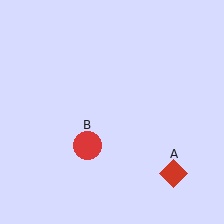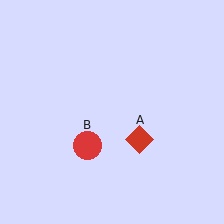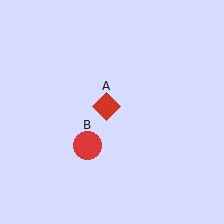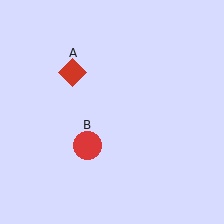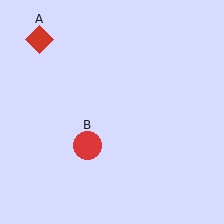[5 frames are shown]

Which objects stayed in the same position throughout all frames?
Red circle (object B) remained stationary.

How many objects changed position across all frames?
1 object changed position: red diamond (object A).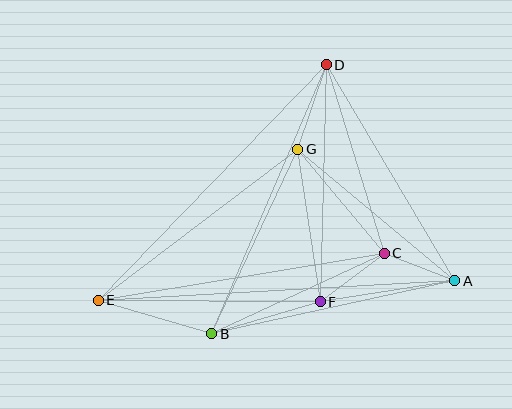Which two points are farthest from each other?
Points A and E are farthest from each other.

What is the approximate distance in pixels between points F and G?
The distance between F and G is approximately 154 pixels.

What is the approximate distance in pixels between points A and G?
The distance between A and G is approximately 205 pixels.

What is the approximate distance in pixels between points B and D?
The distance between B and D is approximately 293 pixels.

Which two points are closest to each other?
Points A and C are closest to each other.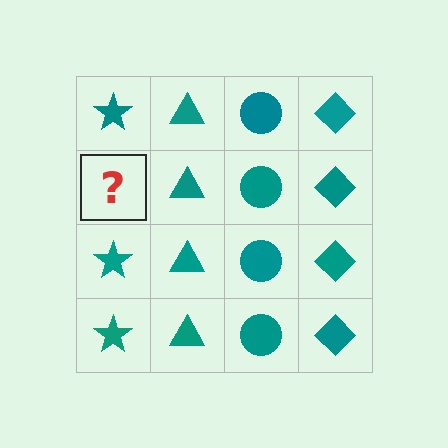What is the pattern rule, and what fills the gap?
The rule is that each column has a consistent shape. The gap should be filled with a teal star.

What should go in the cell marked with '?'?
The missing cell should contain a teal star.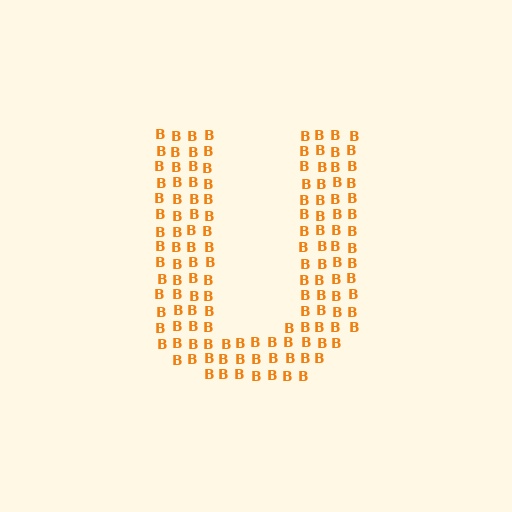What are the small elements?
The small elements are letter B's.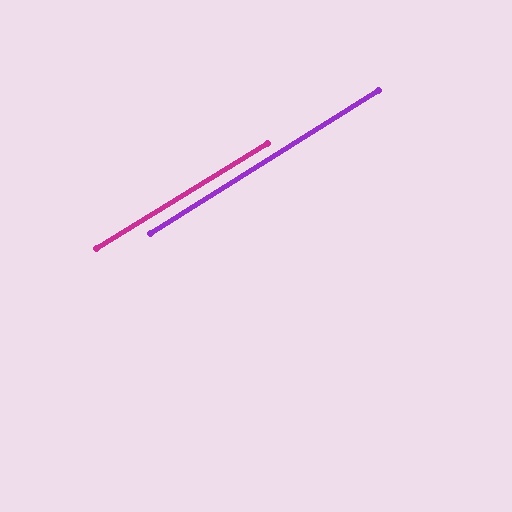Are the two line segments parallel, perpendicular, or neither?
Parallel — their directions differ by only 0.5°.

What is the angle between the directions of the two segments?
Approximately 1 degree.